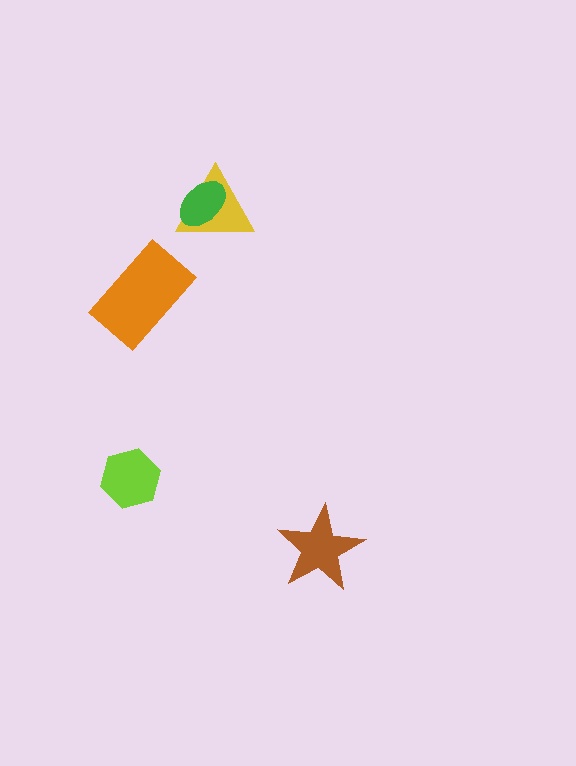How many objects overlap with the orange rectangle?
0 objects overlap with the orange rectangle.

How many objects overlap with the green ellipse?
1 object overlaps with the green ellipse.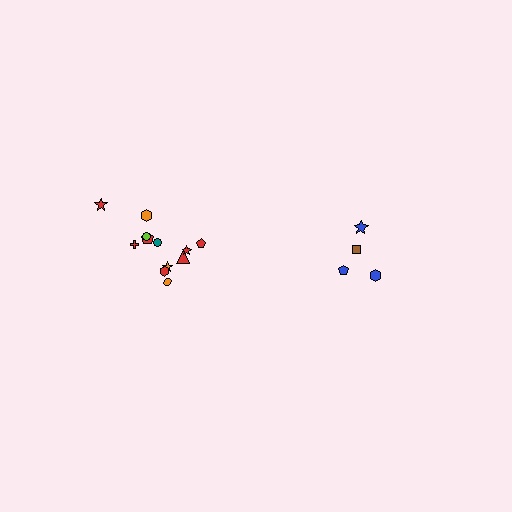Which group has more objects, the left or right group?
The left group.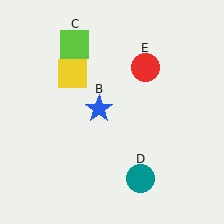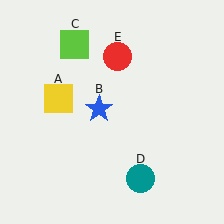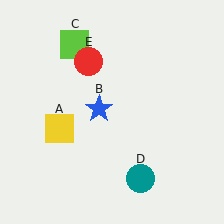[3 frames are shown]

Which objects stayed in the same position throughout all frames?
Blue star (object B) and lime square (object C) and teal circle (object D) remained stationary.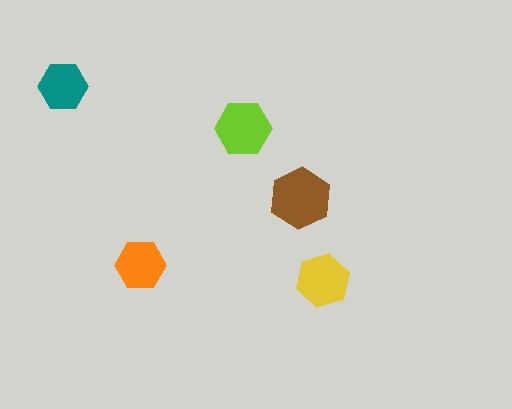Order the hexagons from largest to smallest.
the brown one, the lime one, the yellow one, the orange one, the teal one.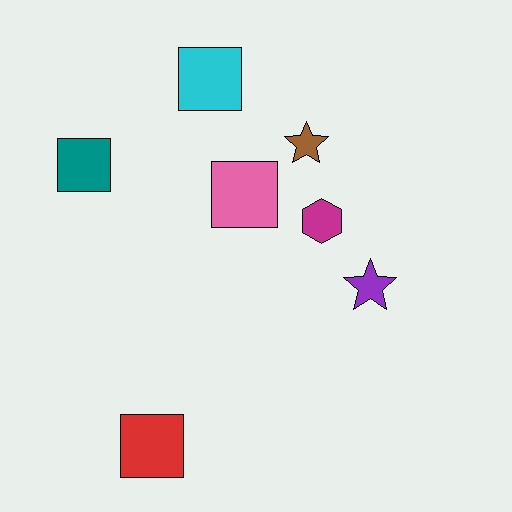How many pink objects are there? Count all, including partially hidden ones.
There is 1 pink object.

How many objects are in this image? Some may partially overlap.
There are 7 objects.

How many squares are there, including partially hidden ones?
There are 4 squares.